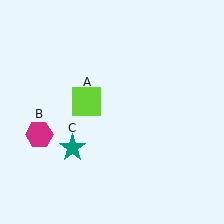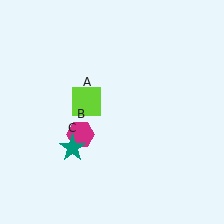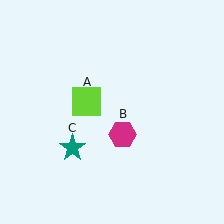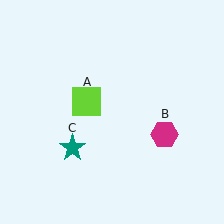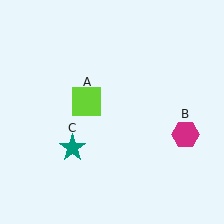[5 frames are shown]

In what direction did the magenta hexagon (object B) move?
The magenta hexagon (object B) moved right.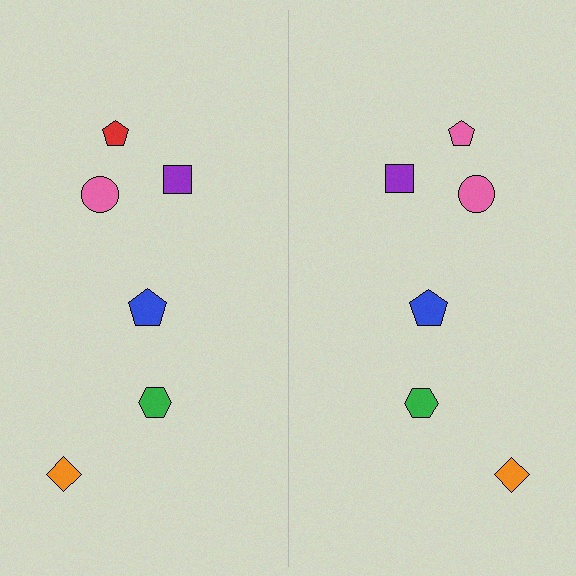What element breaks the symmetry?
The pink pentagon on the right side breaks the symmetry — its mirror counterpart is red.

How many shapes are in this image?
There are 12 shapes in this image.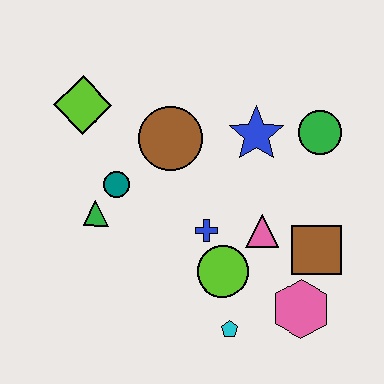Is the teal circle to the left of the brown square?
Yes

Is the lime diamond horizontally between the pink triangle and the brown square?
No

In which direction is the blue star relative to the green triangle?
The blue star is to the right of the green triangle.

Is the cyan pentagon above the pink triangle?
No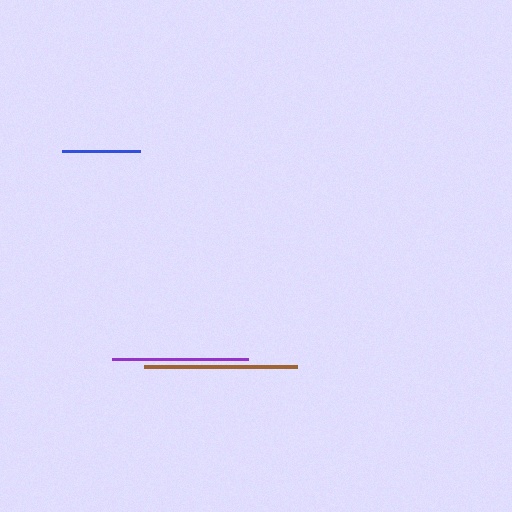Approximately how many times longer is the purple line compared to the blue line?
The purple line is approximately 1.8 times the length of the blue line.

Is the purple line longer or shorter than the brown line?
The brown line is longer than the purple line.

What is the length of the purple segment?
The purple segment is approximately 136 pixels long.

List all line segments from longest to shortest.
From longest to shortest: brown, purple, blue.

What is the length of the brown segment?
The brown segment is approximately 153 pixels long.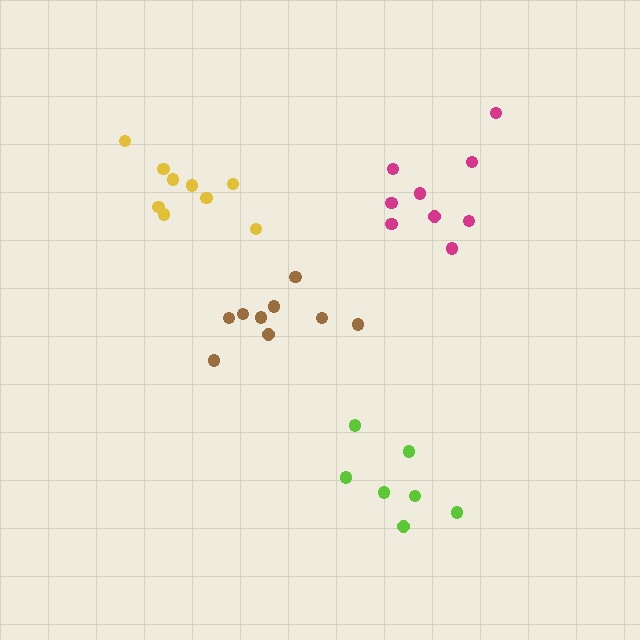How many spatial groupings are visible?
There are 4 spatial groupings.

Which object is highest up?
The yellow cluster is topmost.